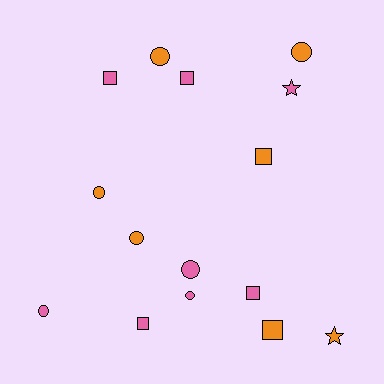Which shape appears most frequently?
Circle, with 7 objects.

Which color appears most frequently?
Pink, with 8 objects.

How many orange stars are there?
There is 1 orange star.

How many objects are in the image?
There are 15 objects.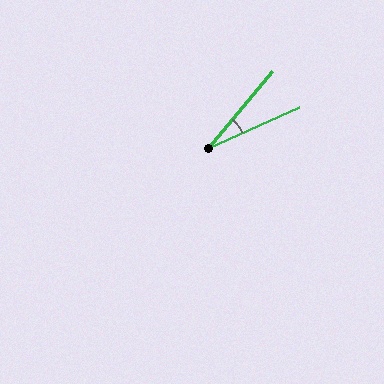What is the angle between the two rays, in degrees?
Approximately 26 degrees.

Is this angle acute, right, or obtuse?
It is acute.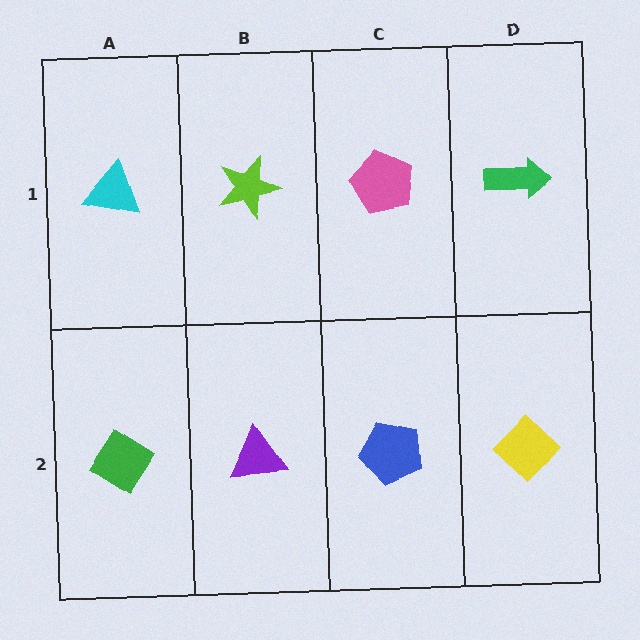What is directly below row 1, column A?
A green diamond.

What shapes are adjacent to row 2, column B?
A lime star (row 1, column B), a green diamond (row 2, column A), a blue pentagon (row 2, column C).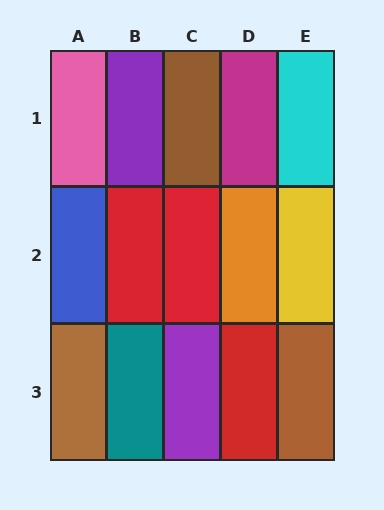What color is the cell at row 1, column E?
Cyan.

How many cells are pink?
1 cell is pink.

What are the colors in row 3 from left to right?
Brown, teal, purple, red, brown.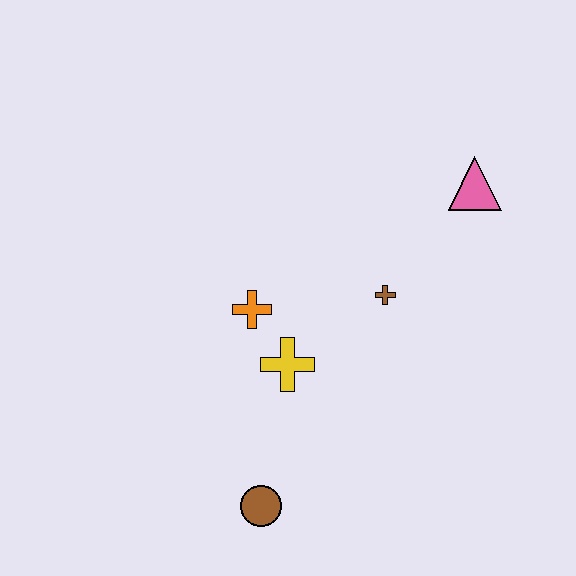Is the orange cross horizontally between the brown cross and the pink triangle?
No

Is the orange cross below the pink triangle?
Yes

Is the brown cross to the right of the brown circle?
Yes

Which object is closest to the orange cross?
The yellow cross is closest to the orange cross.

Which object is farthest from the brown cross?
The brown circle is farthest from the brown cross.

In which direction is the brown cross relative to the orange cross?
The brown cross is to the right of the orange cross.